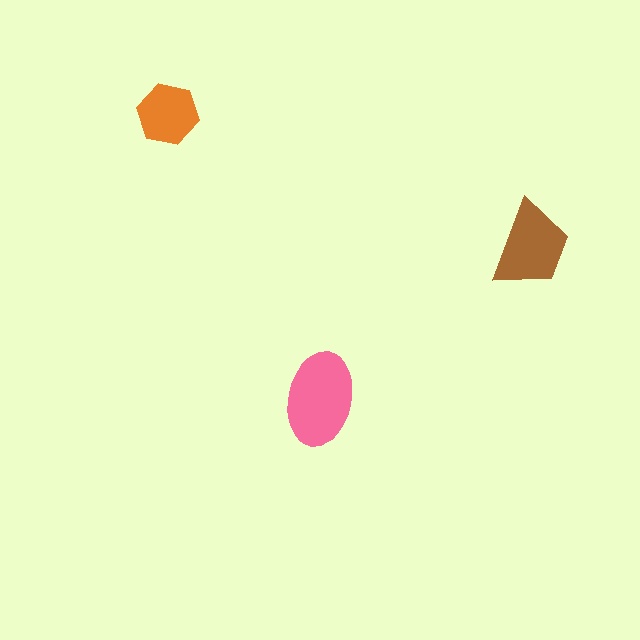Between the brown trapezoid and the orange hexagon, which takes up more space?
The brown trapezoid.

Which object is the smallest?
The orange hexagon.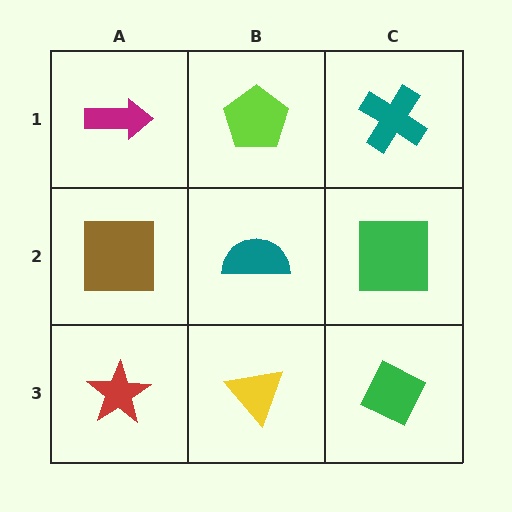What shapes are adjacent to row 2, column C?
A teal cross (row 1, column C), a green diamond (row 3, column C), a teal semicircle (row 2, column B).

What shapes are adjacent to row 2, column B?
A lime pentagon (row 1, column B), a yellow triangle (row 3, column B), a brown square (row 2, column A), a green square (row 2, column C).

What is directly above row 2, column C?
A teal cross.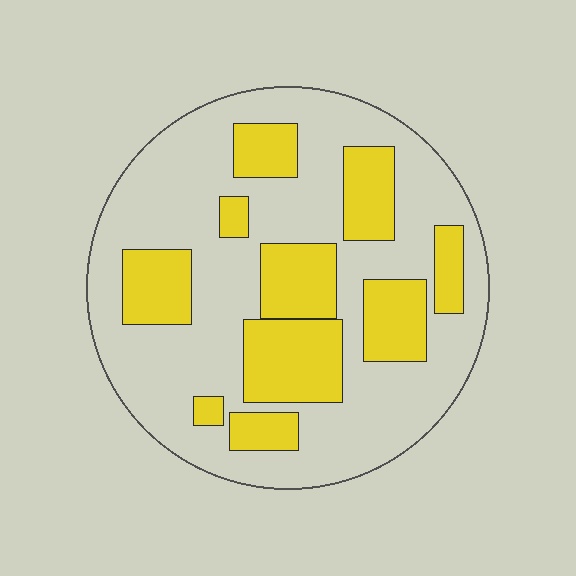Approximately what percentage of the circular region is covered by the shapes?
Approximately 30%.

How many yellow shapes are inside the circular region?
10.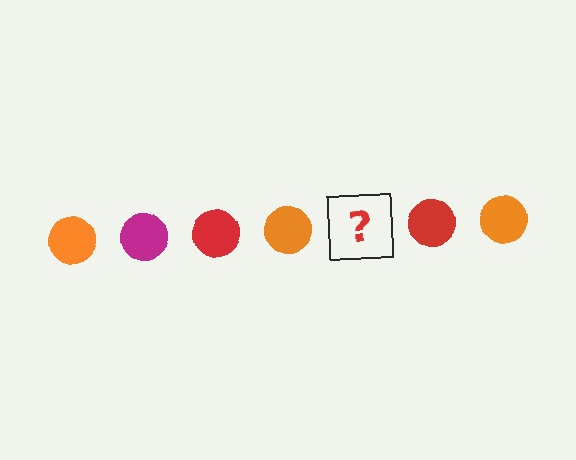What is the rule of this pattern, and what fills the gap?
The rule is that the pattern cycles through orange, magenta, red circles. The gap should be filled with a magenta circle.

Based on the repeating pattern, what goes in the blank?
The blank should be a magenta circle.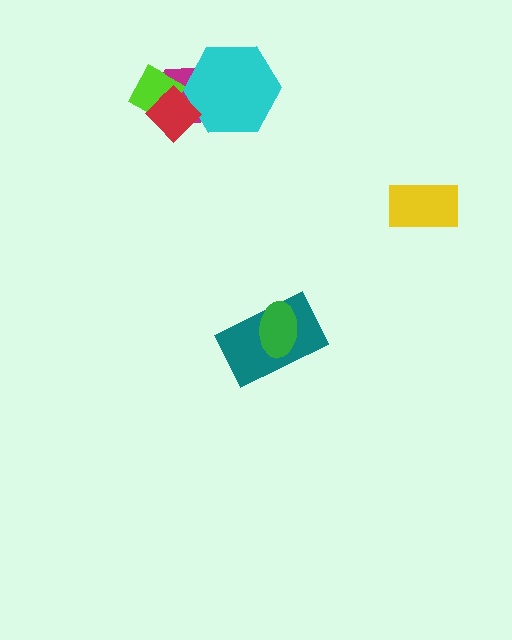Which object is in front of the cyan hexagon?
The red diamond is in front of the cyan hexagon.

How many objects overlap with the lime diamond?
2 objects overlap with the lime diamond.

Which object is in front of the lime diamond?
The red diamond is in front of the lime diamond.